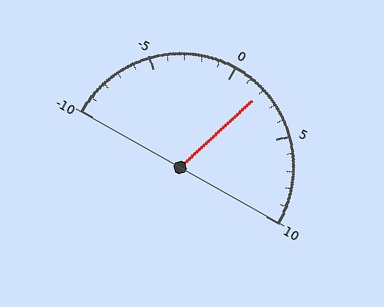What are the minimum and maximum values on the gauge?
The gauge ranges from -10 to 10.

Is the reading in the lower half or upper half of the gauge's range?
The reading is in the upper half of the range (-10 to 10).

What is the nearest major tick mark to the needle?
The nearest major tick mark is 0.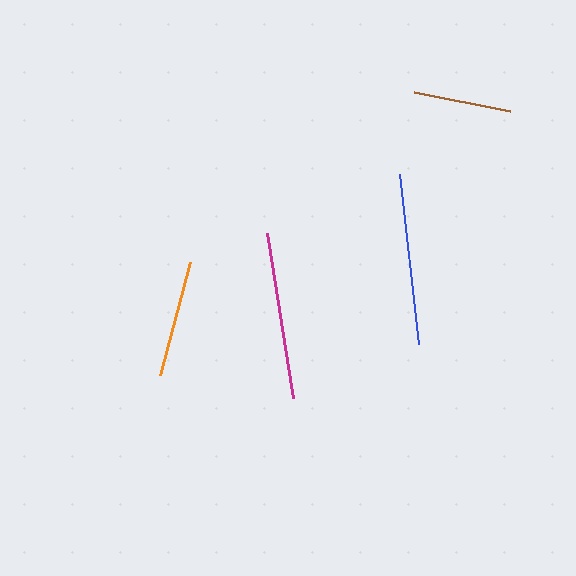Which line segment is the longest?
The blue line is the longest at approximately 171 pixels.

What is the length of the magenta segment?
The magenta segment is approximately 167 pixels long.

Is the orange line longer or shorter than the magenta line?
The magenta line is longer than the orange line.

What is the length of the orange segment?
The orange segment is approximately 117 pixels long.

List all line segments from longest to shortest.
From longest to shortest: blue, magenta, orange, brown.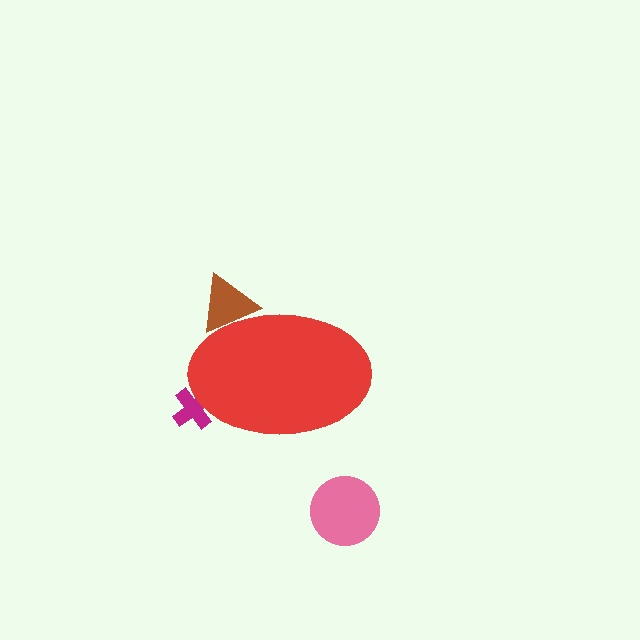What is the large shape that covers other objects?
A red ellipse.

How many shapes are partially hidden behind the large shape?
2 shapes are partially hidden.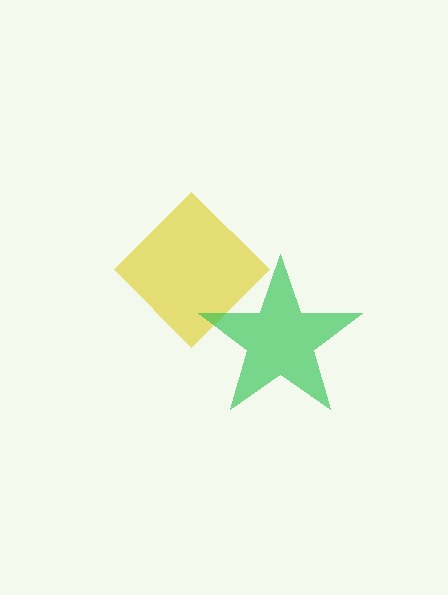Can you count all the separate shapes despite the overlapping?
Yes, there are 2 separate shapes.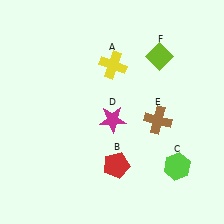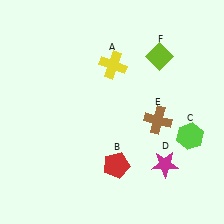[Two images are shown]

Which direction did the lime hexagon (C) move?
The lime hexagon (C) moved up.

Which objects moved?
The objects that moved are: the lime hexagon (C), the magenta star (D).